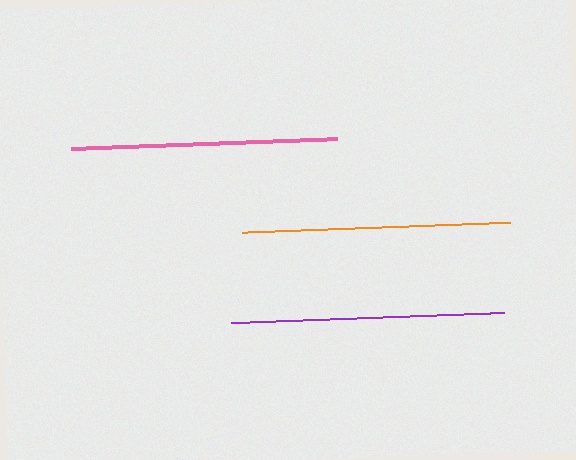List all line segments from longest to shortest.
From longest to shortest: purple, orange, pink.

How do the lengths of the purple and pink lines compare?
The purple and pink lines are approximately the same length.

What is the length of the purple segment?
The purple segment is approximately 273 pixels long.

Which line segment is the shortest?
The pink line is the shortest at approximately 267 pixels.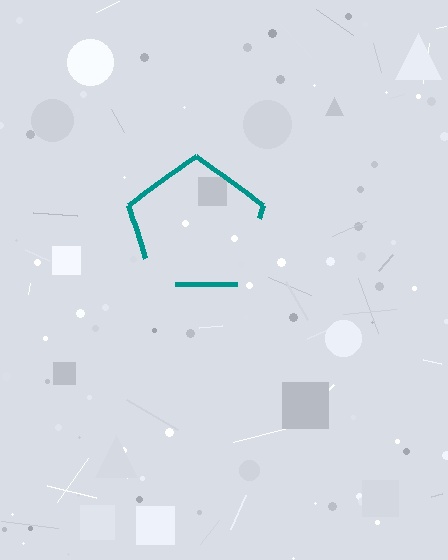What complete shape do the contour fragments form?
The contour fragments form a pentagon.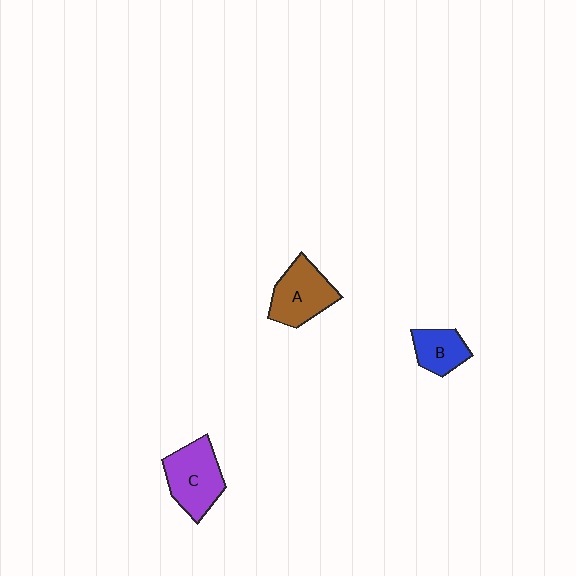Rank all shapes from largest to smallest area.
From largest to smallest: C (purple), A (brown), B (blue).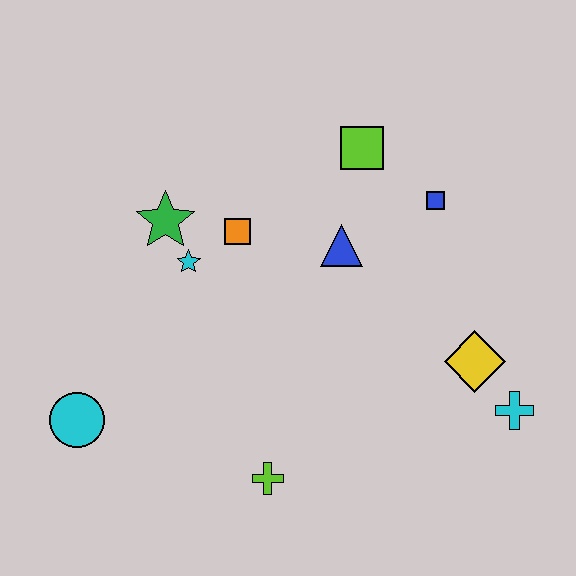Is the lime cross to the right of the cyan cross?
No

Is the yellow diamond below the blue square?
Yes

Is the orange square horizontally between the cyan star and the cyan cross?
Yes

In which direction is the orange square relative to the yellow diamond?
The orange square is to the left of the yellow diamond.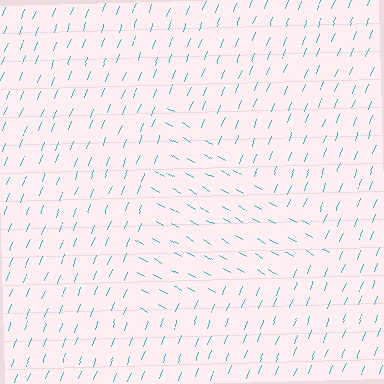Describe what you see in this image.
The image is filled with small cyan line segments. A triangle region in the image has lines oriented differently from the surrounding lines, creating a visible texture boundary.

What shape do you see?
I see a triangle.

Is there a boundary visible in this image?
Yes, there is a texture boundary formed by a change in line orientation.